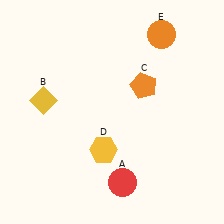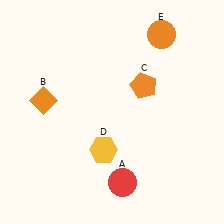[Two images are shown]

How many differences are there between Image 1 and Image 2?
There is 1 difference between the two images.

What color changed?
The diamond (B) changed from yellow in Image 1 to orange in Image 2.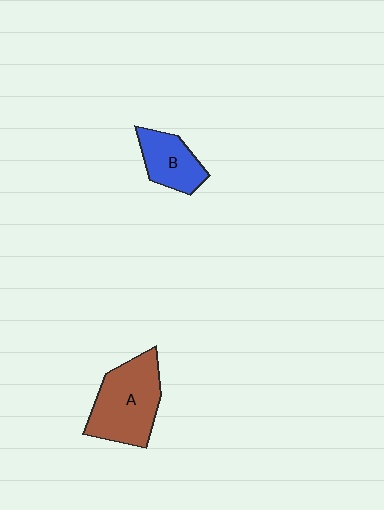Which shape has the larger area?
Shape A (brown).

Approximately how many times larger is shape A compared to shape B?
Approximately 1.7 times.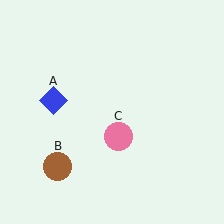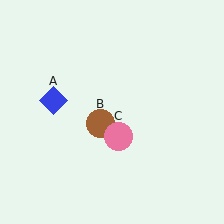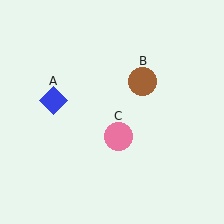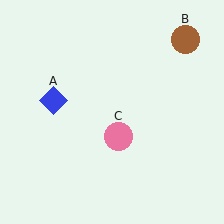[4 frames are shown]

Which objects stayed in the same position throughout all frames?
Blue diamond (object A) and pink circle (object C) remained stationary.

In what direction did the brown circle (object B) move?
The brown circle (object B) moved up and to the right.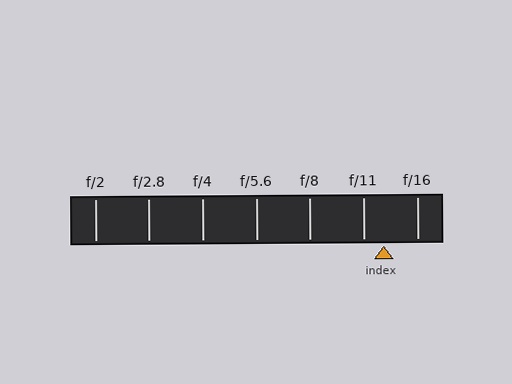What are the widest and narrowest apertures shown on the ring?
The widest aperture shown is f/2 and the narrowest is f/16.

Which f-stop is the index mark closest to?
The index mark is closest to f/11.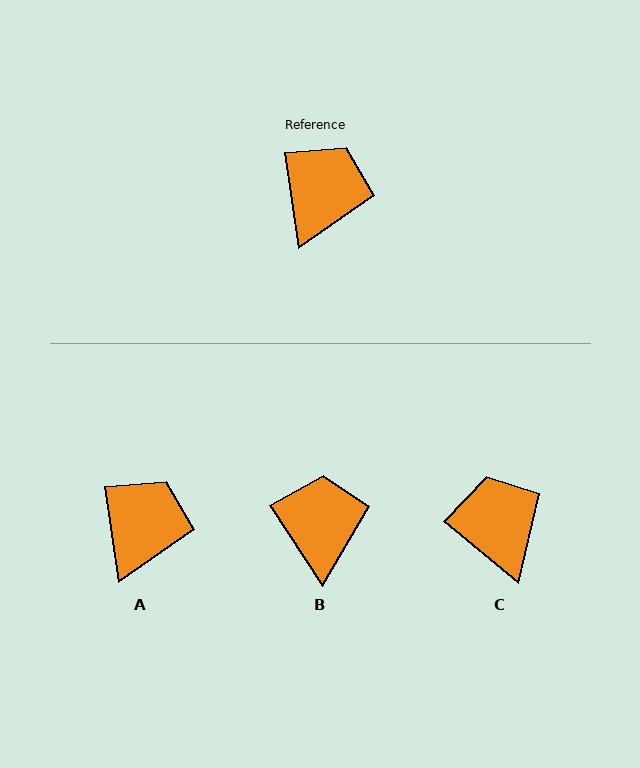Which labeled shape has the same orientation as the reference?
A.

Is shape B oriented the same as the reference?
No, it is off by about 25 degrees.